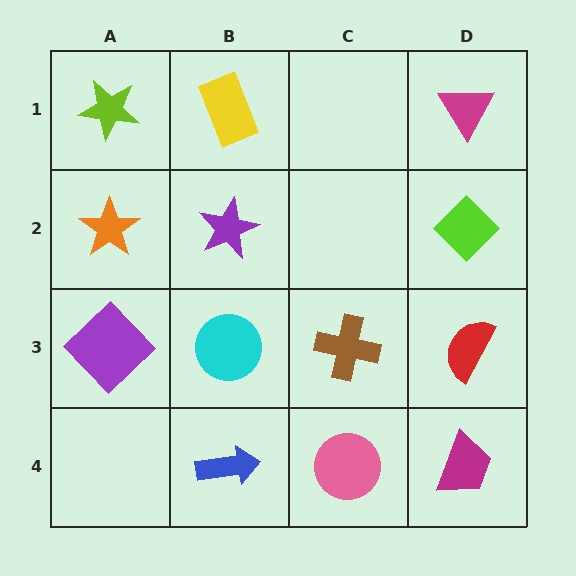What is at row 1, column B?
A yellow rectangle.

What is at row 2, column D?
A lime diamond.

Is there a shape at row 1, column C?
No, that cell is empty.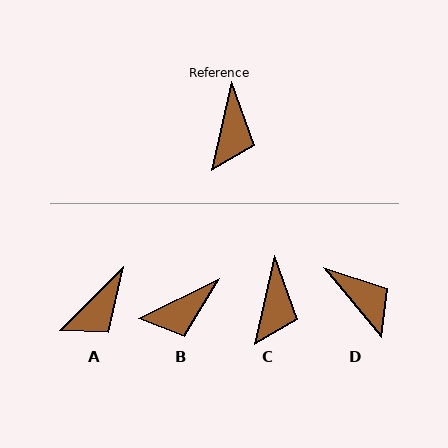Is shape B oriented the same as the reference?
No, it is off by about 51 degrees.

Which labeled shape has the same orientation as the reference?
C.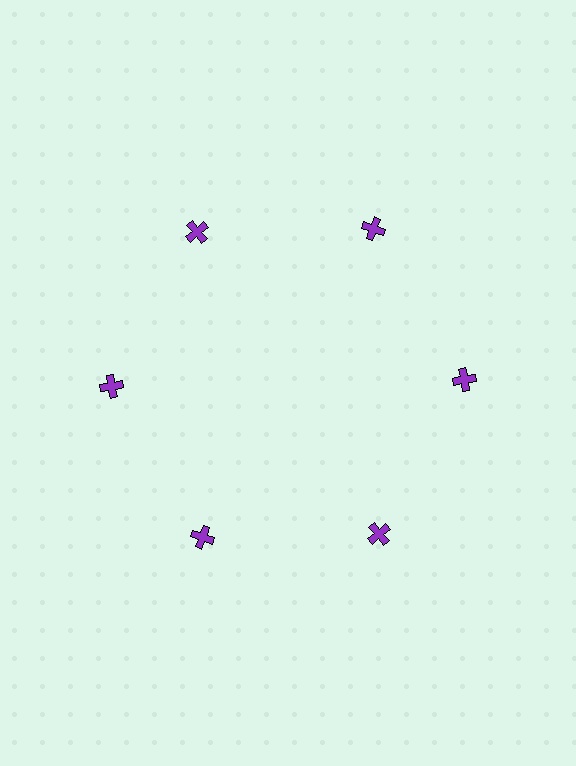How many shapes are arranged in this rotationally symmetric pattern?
There are 6 shapes, arranged in 6 groups of 1.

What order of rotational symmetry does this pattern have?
This pattern has 6-fold rotational symmetry.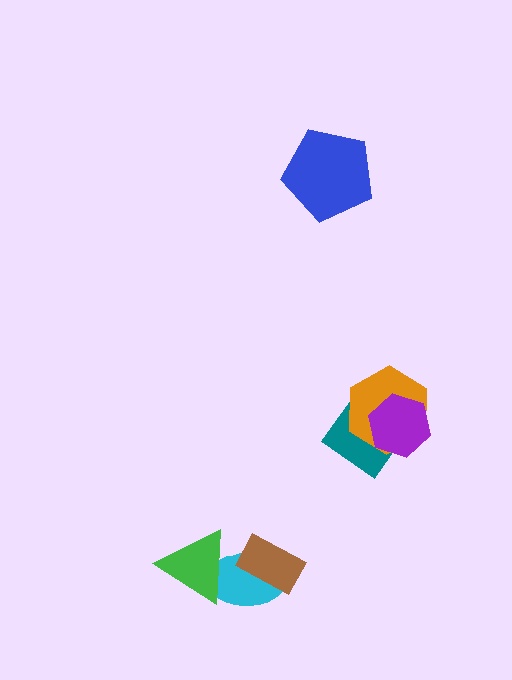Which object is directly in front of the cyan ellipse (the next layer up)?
The brown rectangle is directly in front of the cyan ellipse.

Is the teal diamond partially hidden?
Yes, it is partially covered by another shape.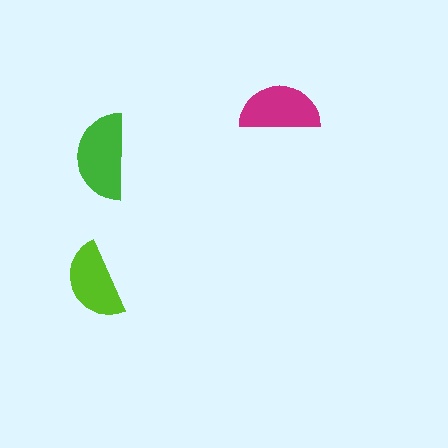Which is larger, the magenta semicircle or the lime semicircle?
The magenta one.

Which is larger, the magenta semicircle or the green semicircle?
The green one.